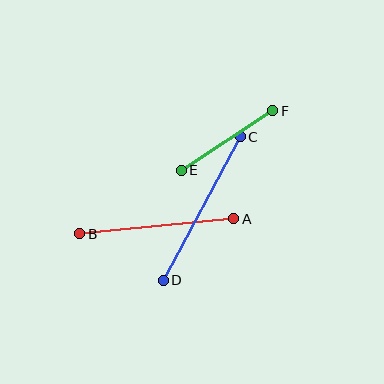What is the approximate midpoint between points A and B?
The midpoint is at approximately (157, 226) pixels.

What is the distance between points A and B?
The distance is approximately 155 pixels.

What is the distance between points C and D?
The distance is approximately 163 pixels.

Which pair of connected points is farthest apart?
Points C and D are farthest apart.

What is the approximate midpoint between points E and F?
The midpoint is at approximately (227, 141) pixels.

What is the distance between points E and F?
The distance is approximately 109 pixels.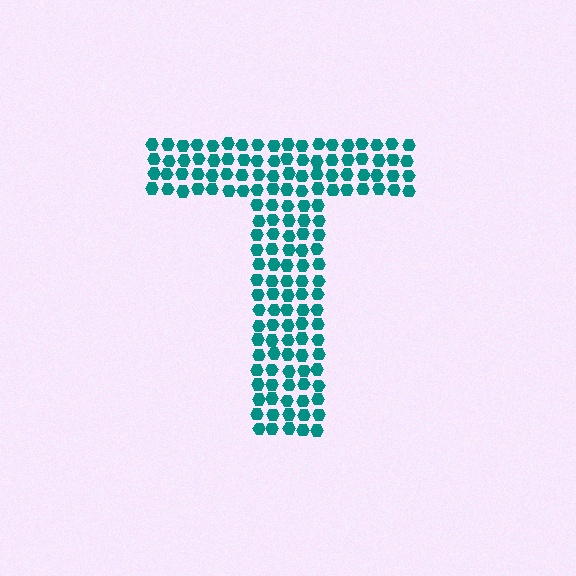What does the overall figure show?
The overall figure shows the letter T.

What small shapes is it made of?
It is made of small hexagons.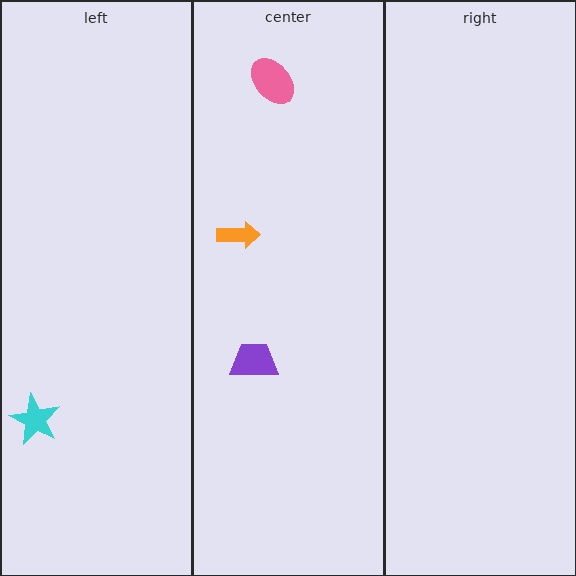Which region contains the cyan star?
The left region.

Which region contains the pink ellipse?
The center region.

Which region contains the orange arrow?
The center region.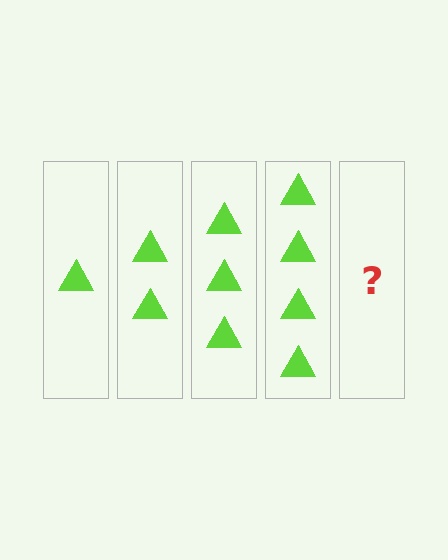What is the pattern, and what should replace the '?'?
The pattern is that each step adds one more triangle. The '?' should be 5 triangles.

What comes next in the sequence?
The next element should be 5 triangles.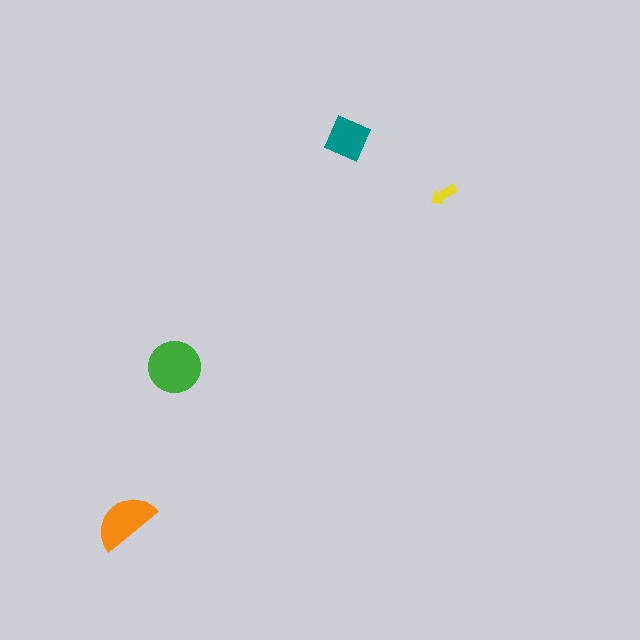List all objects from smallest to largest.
The yellow arrow, the teal diamond, the orange semicircle, the green circle.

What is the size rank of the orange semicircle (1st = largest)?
2nd.